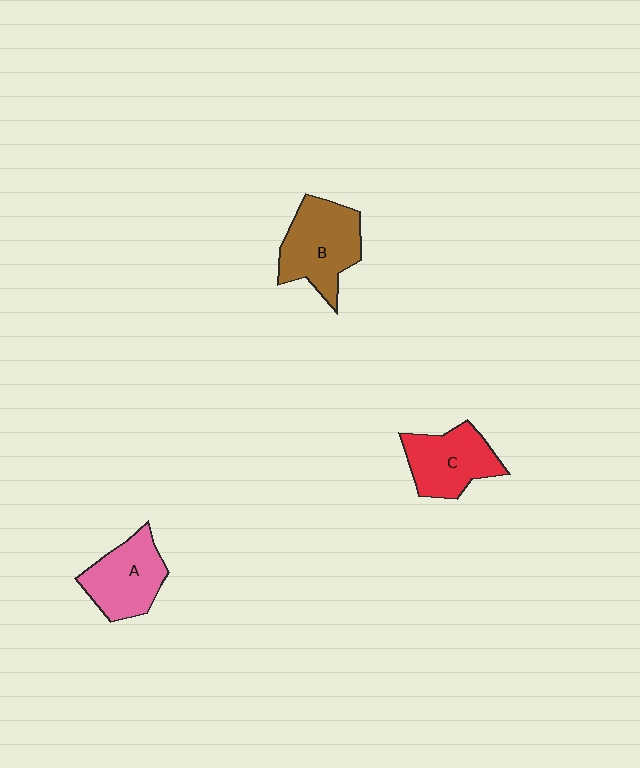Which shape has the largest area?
Shape B (brown).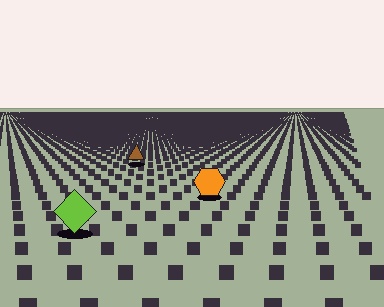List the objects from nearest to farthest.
From nearest to farthest: the lime diamond, the orange hexagon, the brown triangle.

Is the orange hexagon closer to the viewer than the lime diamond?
No. The lime diamond is closer — you can tell from the texture gradient: the ground texture is coarser near it.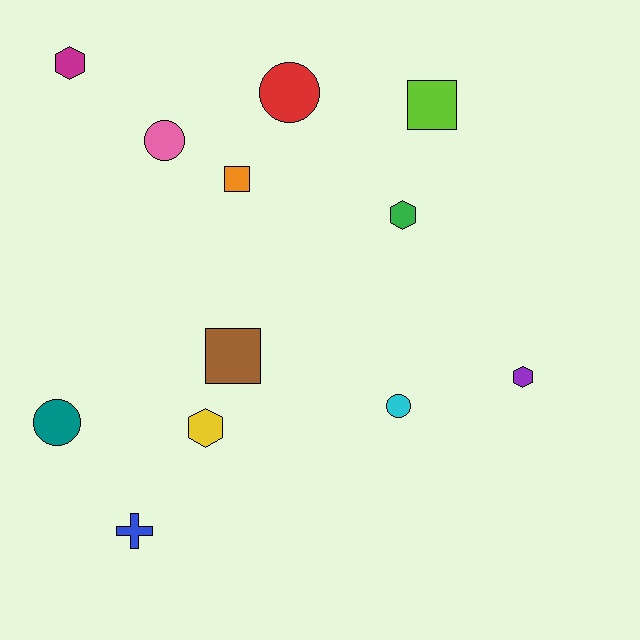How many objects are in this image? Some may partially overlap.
There are 12 objects.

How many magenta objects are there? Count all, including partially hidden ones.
There is 1 magenta object.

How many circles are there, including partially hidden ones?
There are 4 circles.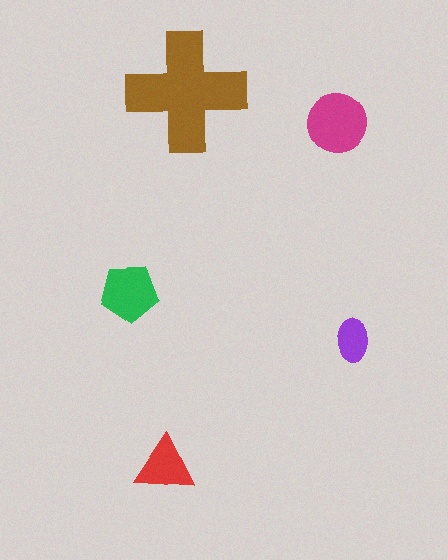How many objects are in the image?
There are 5 objects in the image.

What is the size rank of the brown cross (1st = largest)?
1st.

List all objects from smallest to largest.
The purple ellipse, the red triangle, the green pentagon, the magenta circle, the brown cross.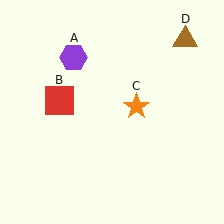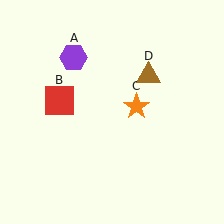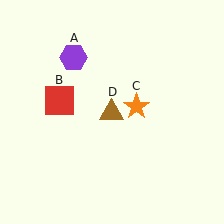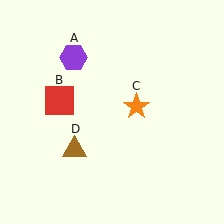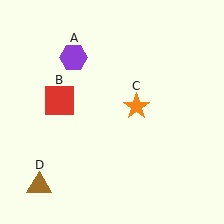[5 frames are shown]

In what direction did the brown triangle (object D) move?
The brown triangle (object D) moved down and to the left.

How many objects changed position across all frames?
1 object changed position: brown triangle (object D).